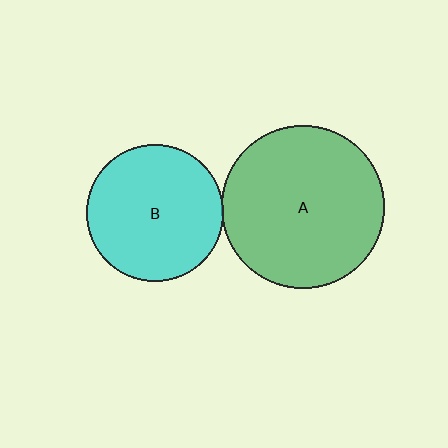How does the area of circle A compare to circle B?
Approximately 1.4 times.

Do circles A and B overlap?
Yes.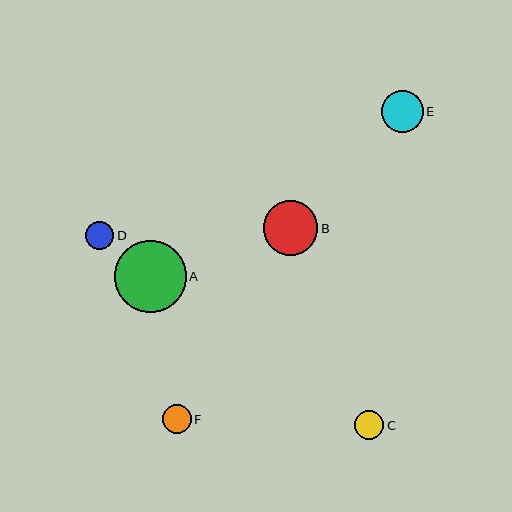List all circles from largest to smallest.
From largest to smallest: A, B, E, C, F, D.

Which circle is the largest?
Circle A is the largest with a size of approximately 72 pixels.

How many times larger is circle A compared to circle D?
Circle A is approximately 2.5 times the size of circle D.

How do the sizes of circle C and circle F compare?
Circle C and circle F are approximately the same size.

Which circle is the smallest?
Circle D is the smallest with a size of approximately 28 pixels.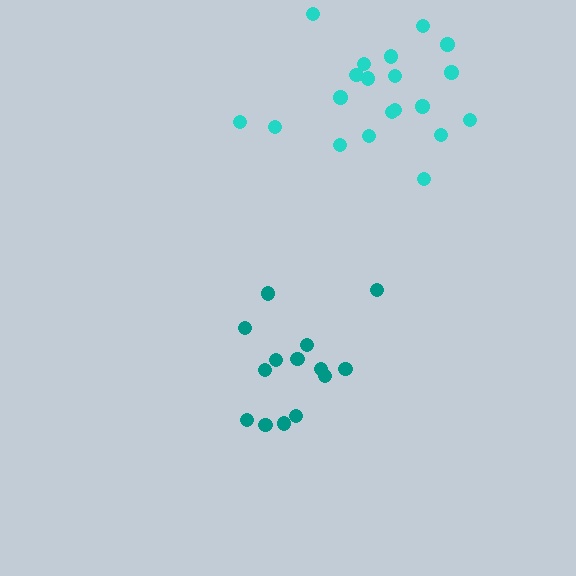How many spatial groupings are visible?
There are 2 spatial groupings.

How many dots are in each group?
Group 1: 20 dots, Group 2: 14 dots (34 total).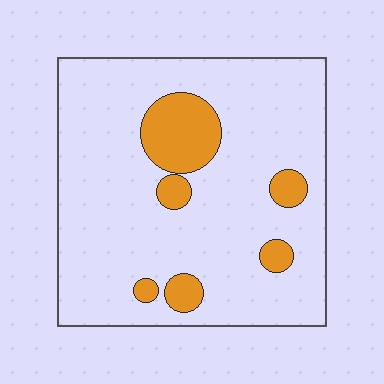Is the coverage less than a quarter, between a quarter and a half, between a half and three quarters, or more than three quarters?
Less than a quarter.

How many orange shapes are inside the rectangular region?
6.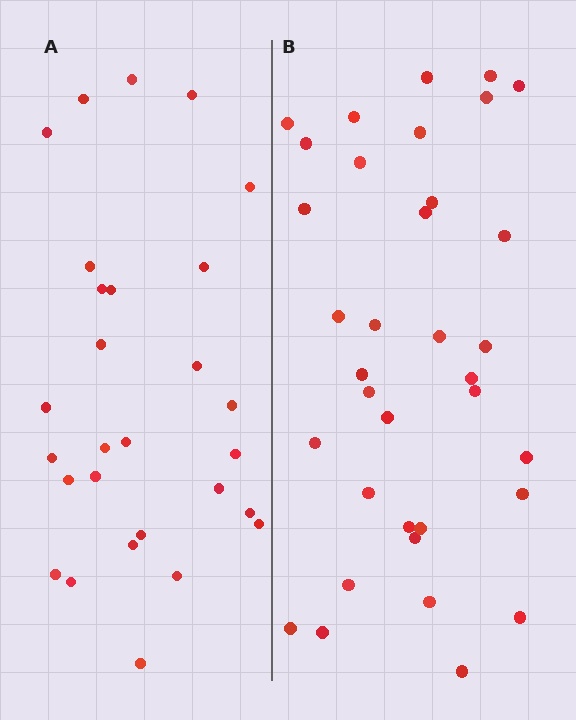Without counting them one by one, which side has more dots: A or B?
Region B (the right region) has more dots.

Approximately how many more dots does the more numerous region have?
Region B has roughly 8 or so more dots than region A.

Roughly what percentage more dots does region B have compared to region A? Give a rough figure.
About 25% more.